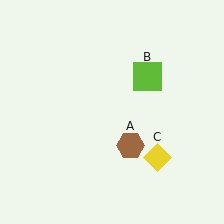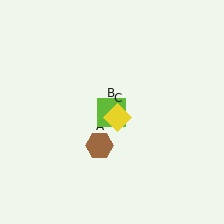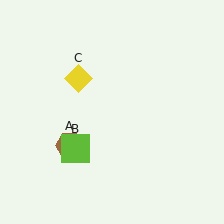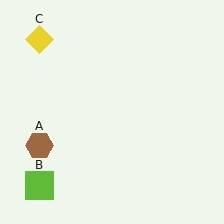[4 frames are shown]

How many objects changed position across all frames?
3 objects changed position: brown hexagon (object A), lime square (object B), yellow diamond (object C).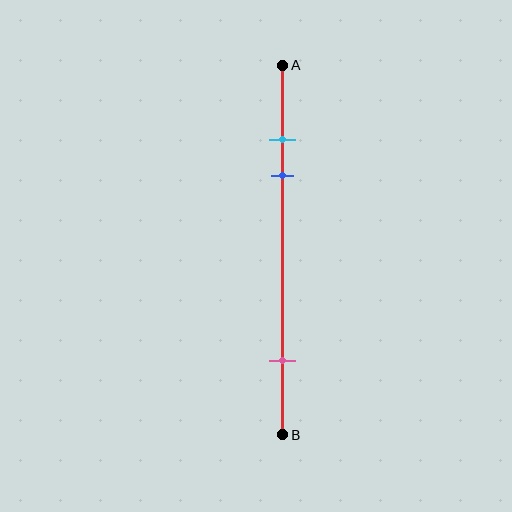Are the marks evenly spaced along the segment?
No, the marks are not evenly spaced.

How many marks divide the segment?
There are 3 marks dividing the segment.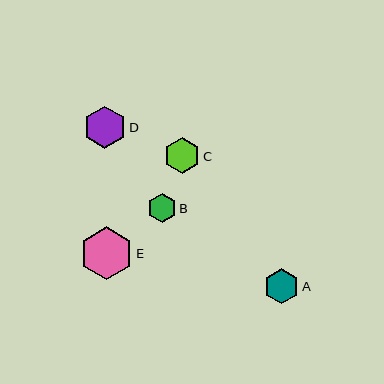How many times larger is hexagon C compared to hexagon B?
Hexagon C is approximately 1.3 times the size of hexagon B.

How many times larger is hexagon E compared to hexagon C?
Hexagon E is approximately 1.4 times the size of hexagon C.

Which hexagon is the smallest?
Hexagon B is the smallest with a size of approximately 29 pixels.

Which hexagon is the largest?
Hexagon E is the largest with a size of approximately 52 pixels.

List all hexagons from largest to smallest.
From largest to smallest: E, D, C, A, B.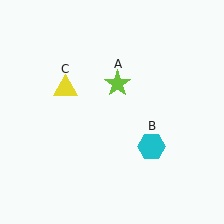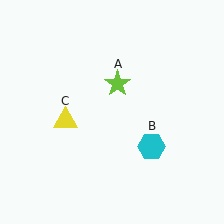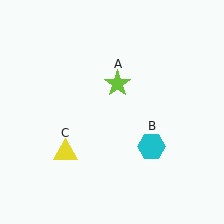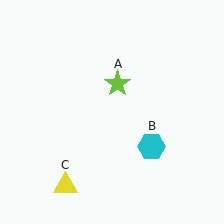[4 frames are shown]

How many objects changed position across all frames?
1 object changed position: yellow triangle (object C).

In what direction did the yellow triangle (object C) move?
The yellow triangle (object C) moved down.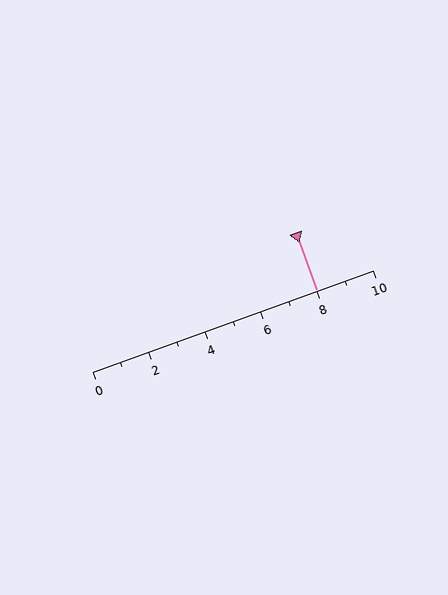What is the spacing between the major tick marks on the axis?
The major ticks are spaced 2 apart.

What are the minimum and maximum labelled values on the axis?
The axis runs from 0 to 10.